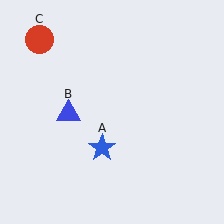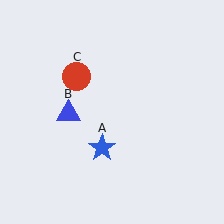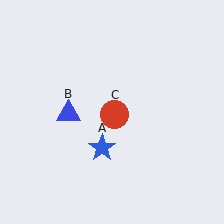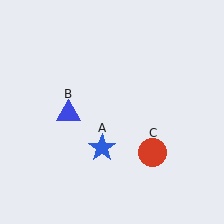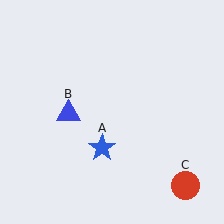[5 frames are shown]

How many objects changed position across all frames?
1 object changed position: red circle (object C).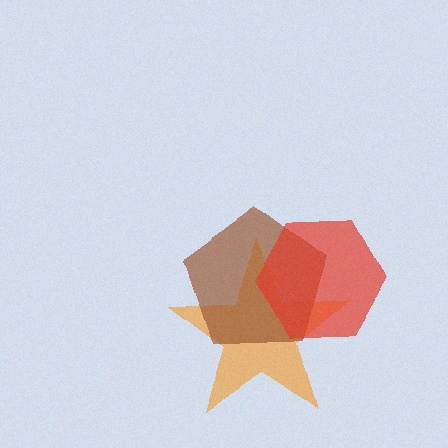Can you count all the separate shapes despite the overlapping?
Yes, there are 3 separate shapes.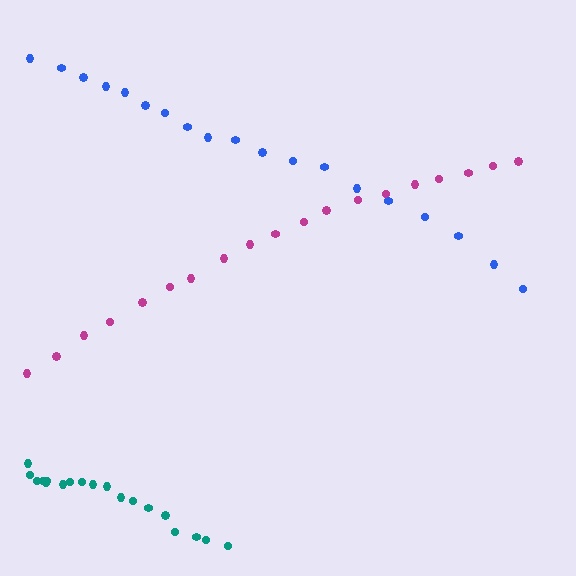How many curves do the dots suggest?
There are 3 distinct paths.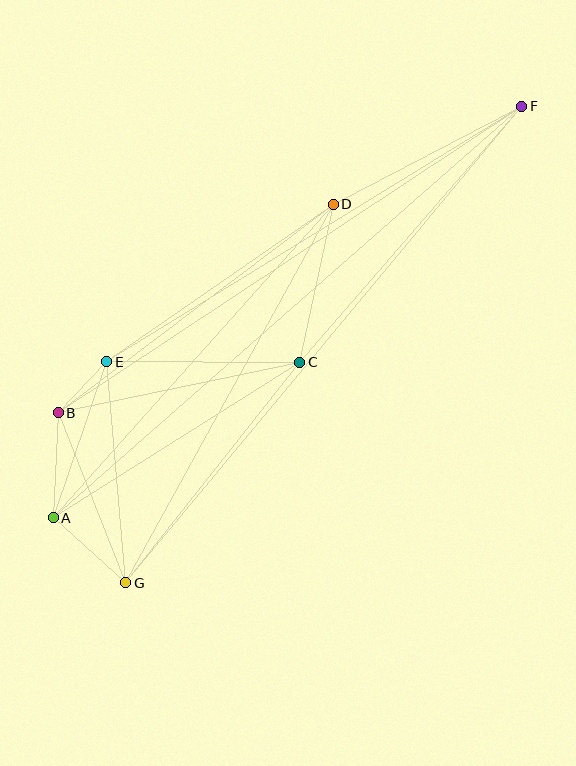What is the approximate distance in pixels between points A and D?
The distance between A and D is approximately 420 pixels.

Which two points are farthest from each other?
Points A and F are farthest from each other.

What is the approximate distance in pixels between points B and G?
The distance between B and G is approximately 183 pixels.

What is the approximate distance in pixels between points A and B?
The distance between A and B is approximately 105 pixels.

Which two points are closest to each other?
Points B and E are closest to each other.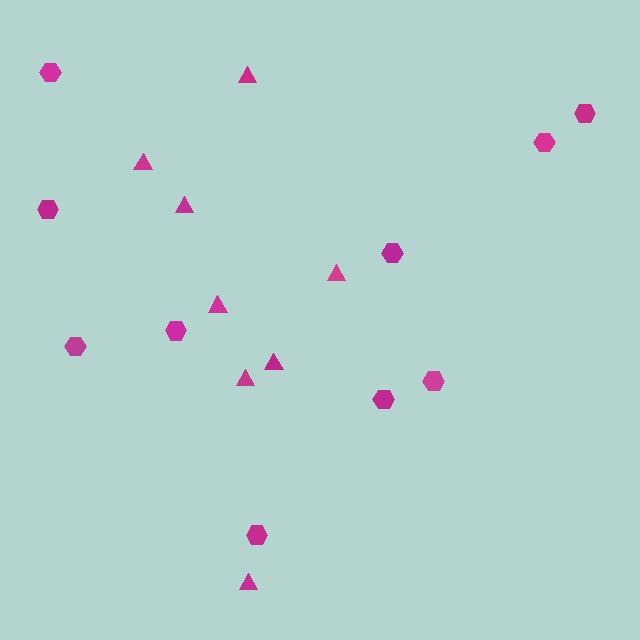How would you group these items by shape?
There are 2 groups: one group of triangles (8) and one group of hexagons (10).